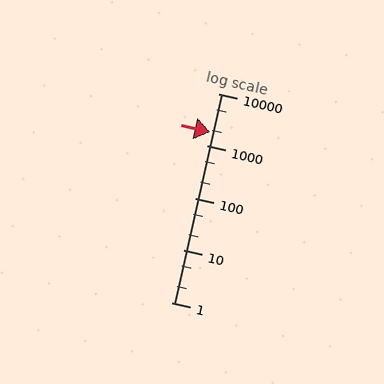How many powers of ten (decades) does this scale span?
The scale spans 4 decades, from 1 to 10000.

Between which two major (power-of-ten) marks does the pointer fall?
The pointer is between 1000 and 10000.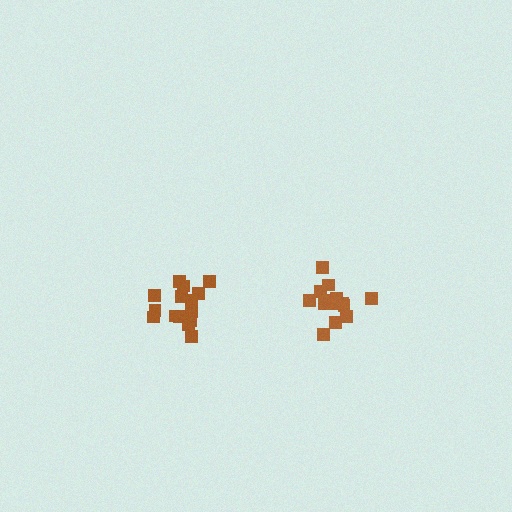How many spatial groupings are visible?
There are 2 spatial groupings.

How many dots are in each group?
Group 1: 14 dots, Group 2: 15 dots (29 total).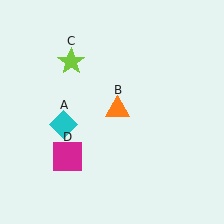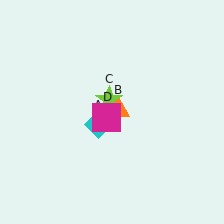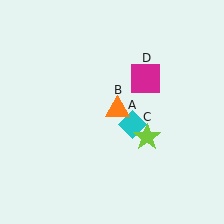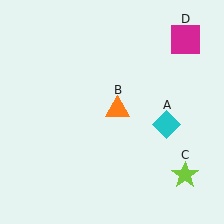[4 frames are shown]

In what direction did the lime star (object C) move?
The lime star (object C) moved down and to the right.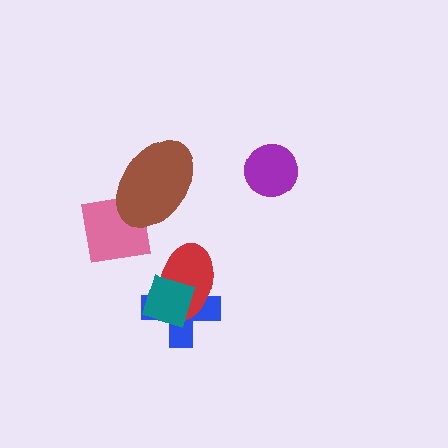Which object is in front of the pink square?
The brown ellipse is in front of the pink square.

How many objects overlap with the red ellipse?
2 objects overlap with the red ellipse.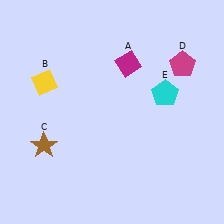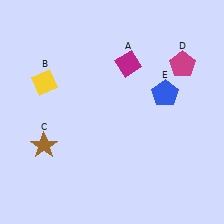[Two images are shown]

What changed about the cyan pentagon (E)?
In Image 1, E is cyan. In Image 2, it changed to blue.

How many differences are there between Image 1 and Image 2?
There is 1 difference between the two images.